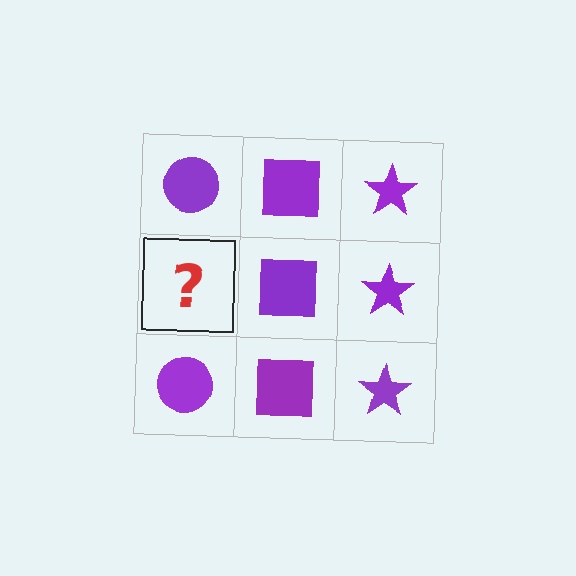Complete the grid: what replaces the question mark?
The question mark should be replaced with a purple circle.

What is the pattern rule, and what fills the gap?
The rule is that each column has a consistent shape. The gap should be filled with a purple circle.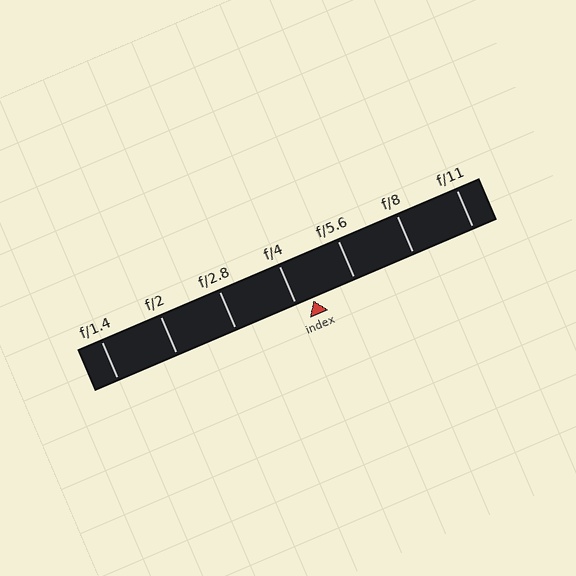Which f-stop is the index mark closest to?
The index mark is closest to f/4.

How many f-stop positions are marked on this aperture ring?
There are 7 f-stop positions marked.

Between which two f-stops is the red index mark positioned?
The index mark is between f/4 and f/5.6.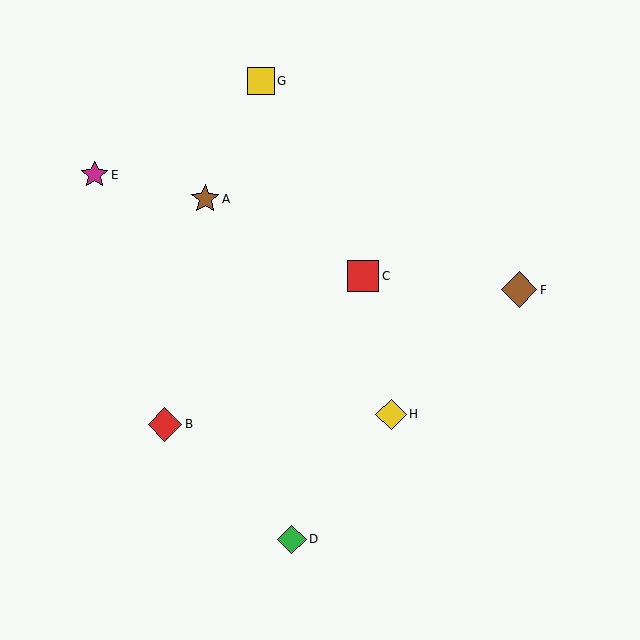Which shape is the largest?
The brown diamond (labeled F) is the largest.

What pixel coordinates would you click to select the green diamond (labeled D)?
Click at (292, 539) to select the green diamond D.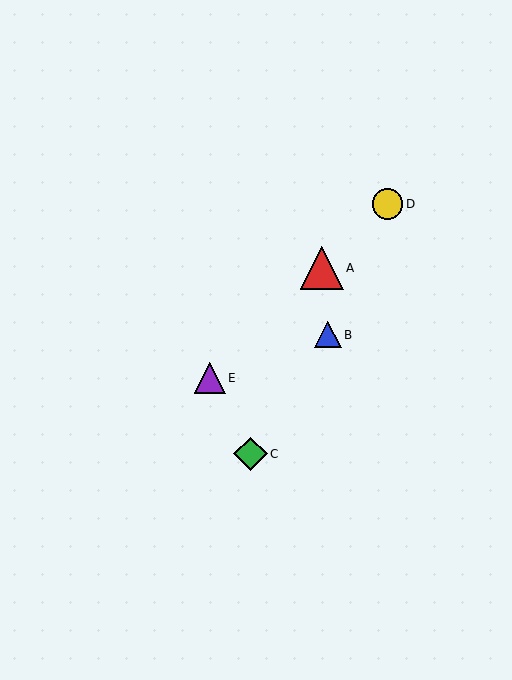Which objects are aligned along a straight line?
Objects A, D, E are aligned along a straight line.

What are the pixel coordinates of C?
Object C is at (251, 454).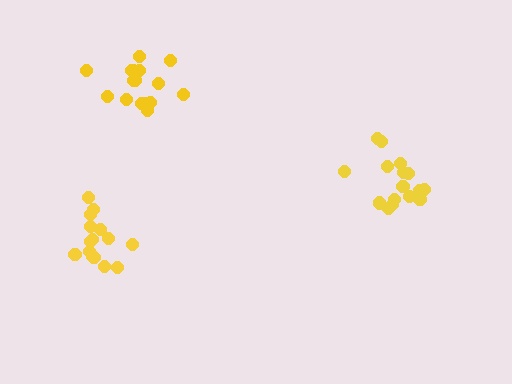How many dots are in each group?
Group 1: 15 dots, Group 2: 17 dots, Group 3: 17 dots (49 total).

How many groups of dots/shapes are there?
There are 3 groups.